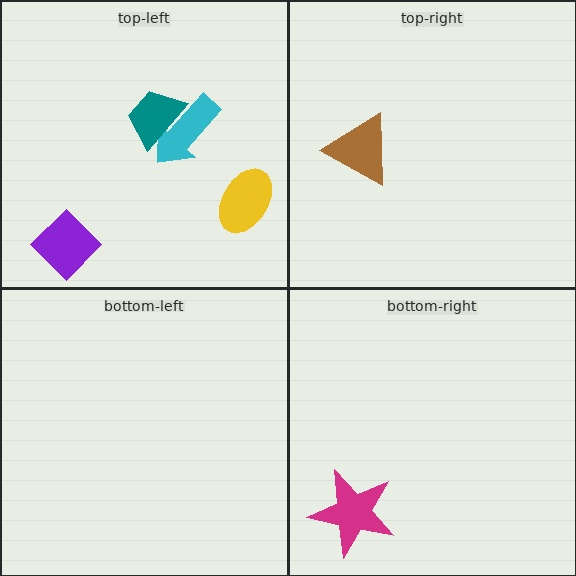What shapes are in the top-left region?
The cyan arrow, the purple diamond, the yellow ellipse, the teal trapezoid.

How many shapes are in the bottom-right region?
1.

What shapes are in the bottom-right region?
The magenta star.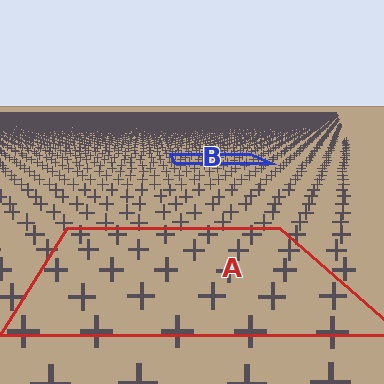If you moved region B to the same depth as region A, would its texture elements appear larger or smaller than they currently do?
They would appear larger. At a closer depth, the same texture elements are projected at a bigger on-screen size.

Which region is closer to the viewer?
Region A is closer. The texture elements there are larger and more spread out.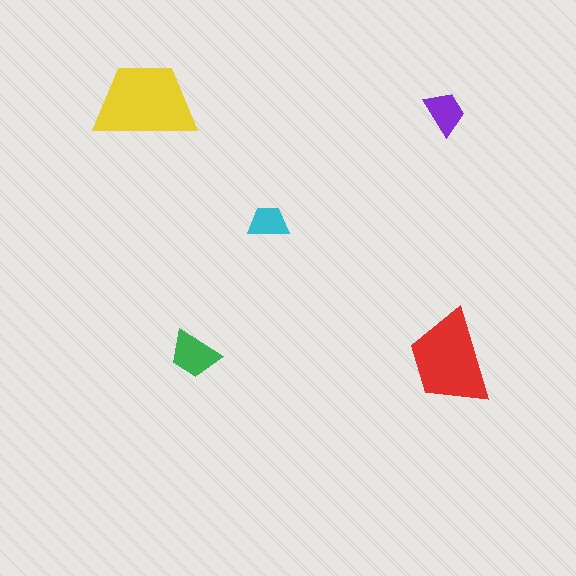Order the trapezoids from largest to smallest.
the yellow one, the red one, the green one, the purple one, the cyan one.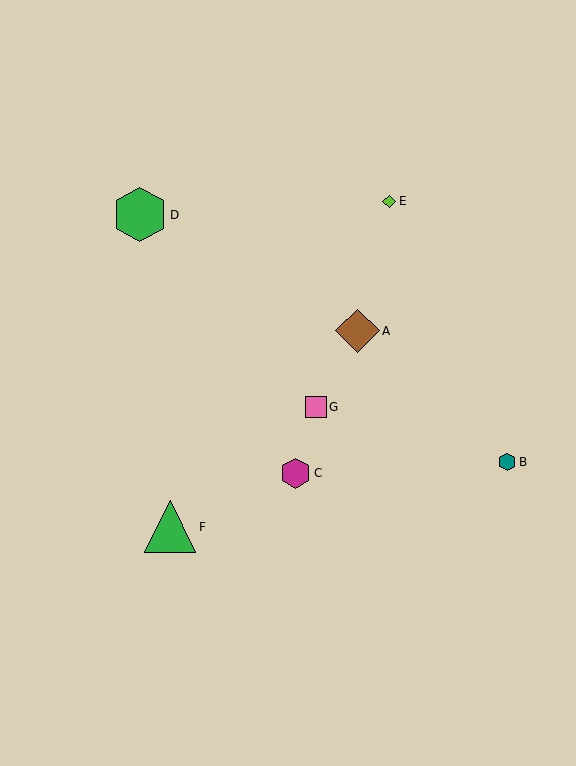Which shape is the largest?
The green hexagon (labeled D) is the largest.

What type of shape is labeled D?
Shape D is a green hexagon.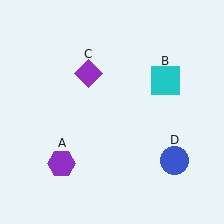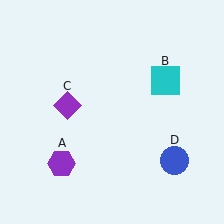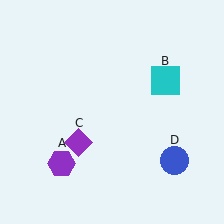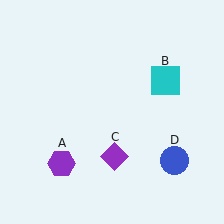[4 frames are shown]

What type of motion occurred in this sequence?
The purple diamond (object C) rotated counterclockwise around the center of the scene.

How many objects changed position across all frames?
1 object changed position: purple diamond (object C).